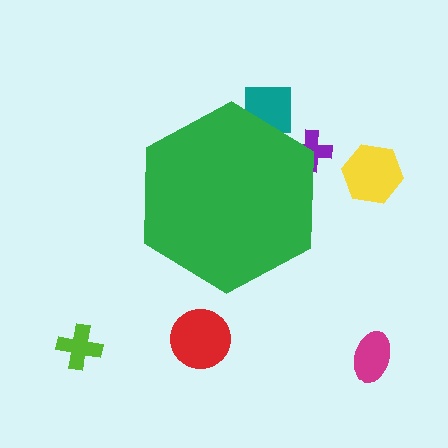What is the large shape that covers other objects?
A green hexagon.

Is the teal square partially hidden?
Yes, the teal square is partially hidden behind the green hexagon.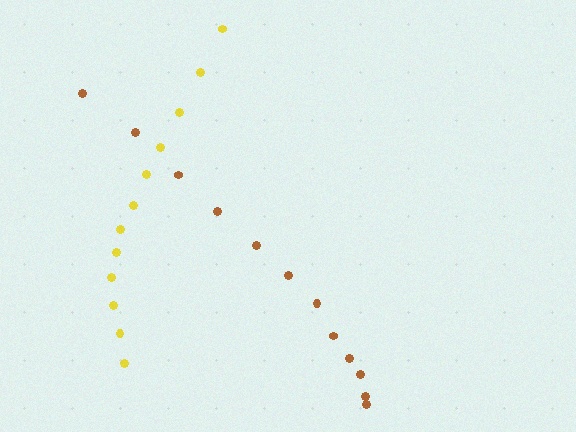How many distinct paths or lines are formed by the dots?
There are 2 distinct paths.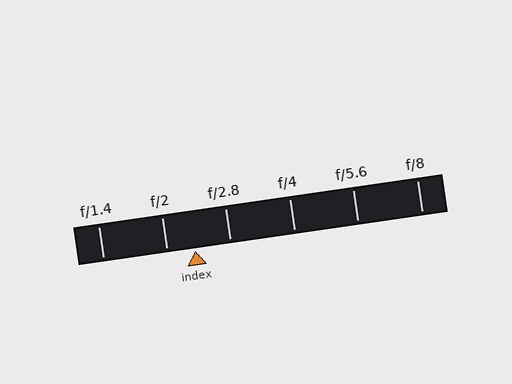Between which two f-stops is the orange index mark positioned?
The index mark is between f/2 and f/2.8.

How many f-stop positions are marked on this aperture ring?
There are 6 f-stop positions marked.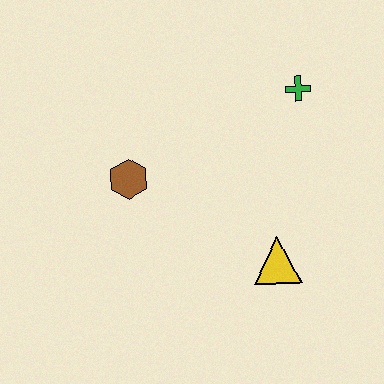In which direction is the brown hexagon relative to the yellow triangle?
The brown hexagon is to the left of the yellow triangle.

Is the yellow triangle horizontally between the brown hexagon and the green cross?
Yes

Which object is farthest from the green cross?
The brown hexagon is farthest from the green cross.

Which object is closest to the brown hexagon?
The yellow triangle is closest to the brown hexagon.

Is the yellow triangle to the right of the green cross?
No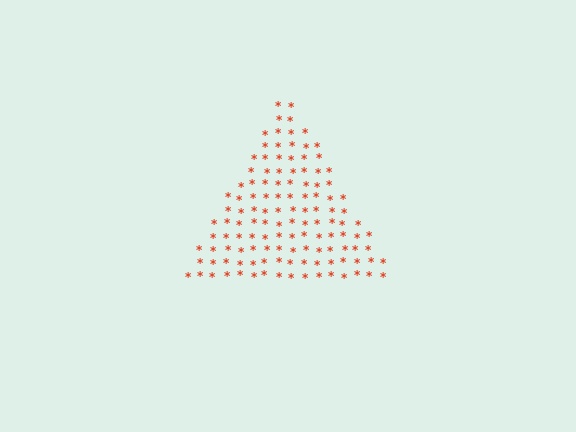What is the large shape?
The large shape is a triangle.